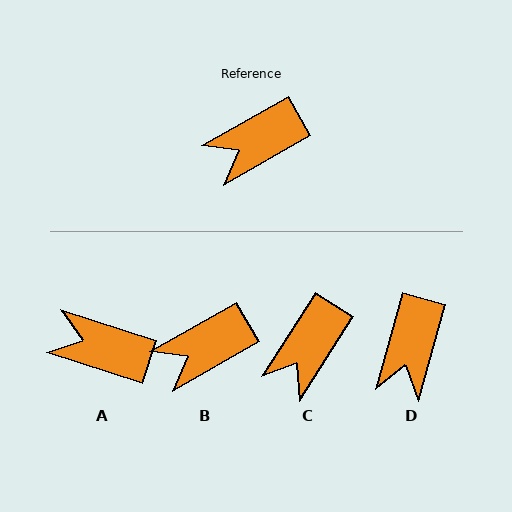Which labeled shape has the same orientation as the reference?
B.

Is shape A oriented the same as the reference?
No, it is off by about 48 degrees.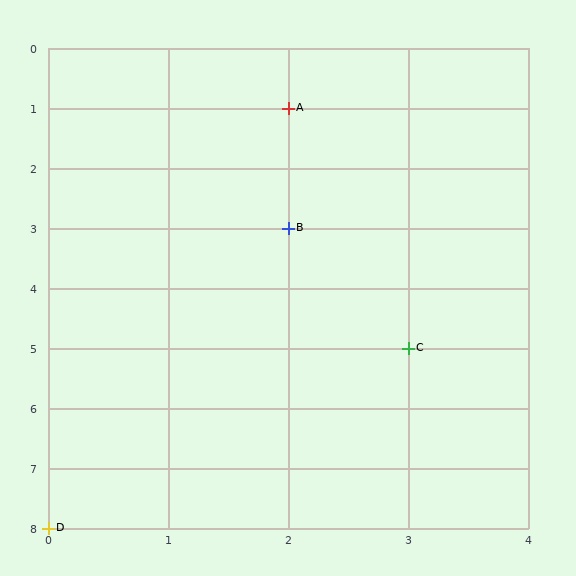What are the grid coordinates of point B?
Point B is at grid coordinates (2, 3).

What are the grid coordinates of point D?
Point D is at grid coordinates (0, 8).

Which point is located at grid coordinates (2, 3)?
Point B is at (2, 3).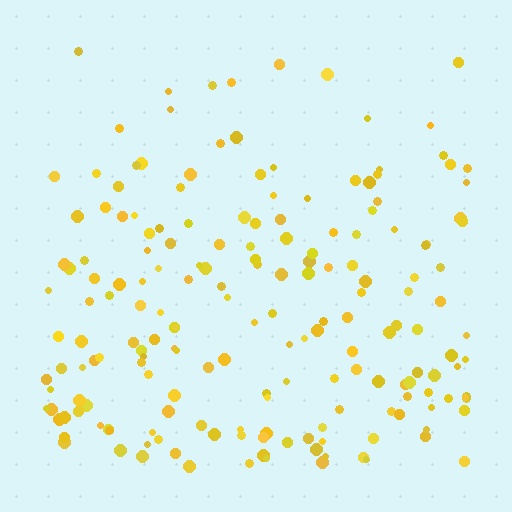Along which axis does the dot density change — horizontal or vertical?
Vertical.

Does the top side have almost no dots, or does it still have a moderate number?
Still a moderate number, just noticeably fewer than the bottom.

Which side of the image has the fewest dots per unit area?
The top.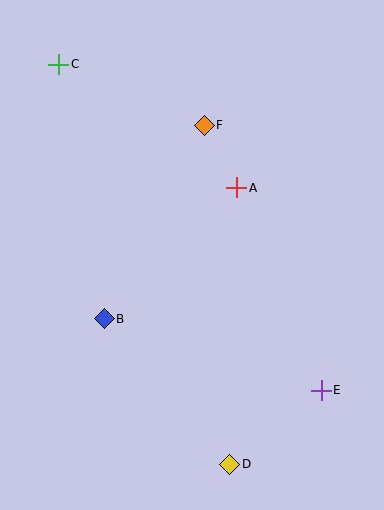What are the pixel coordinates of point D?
Point D is at (230, 464).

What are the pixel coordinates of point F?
Point F is at (204, 125).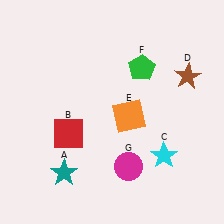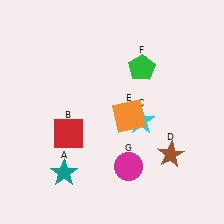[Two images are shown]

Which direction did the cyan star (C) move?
The cyan star (C) moved up.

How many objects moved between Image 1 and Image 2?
2 objects moved between the two images.